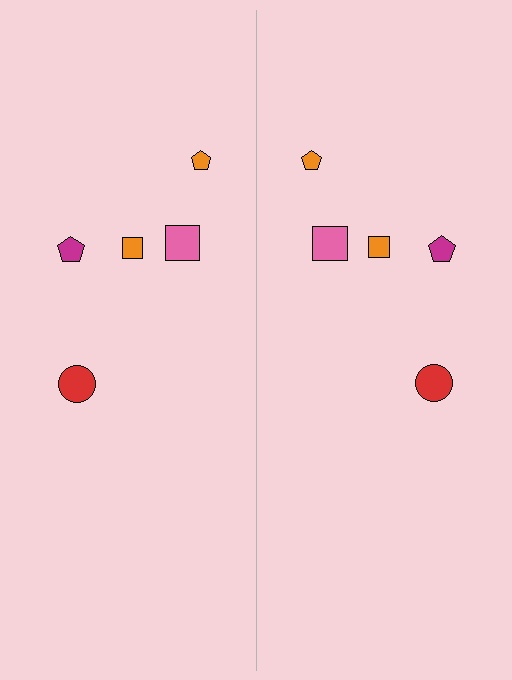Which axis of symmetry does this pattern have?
The pattern has a vertical axis of symmetry running through the center of the image.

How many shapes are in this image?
There are 10 shapes in this image.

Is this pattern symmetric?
Yes, this pattern has bilateral (reflection) symmetry.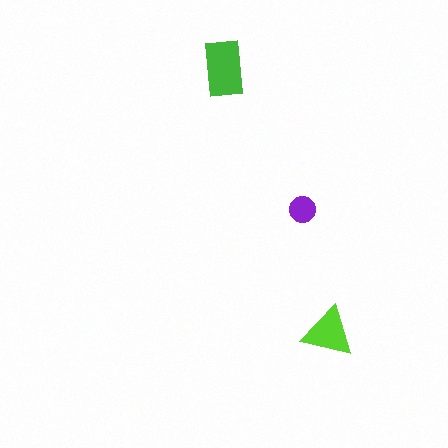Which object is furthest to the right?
The lime triangle is rightmost.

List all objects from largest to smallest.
The green rectangle, the lime triangle, the purple circle.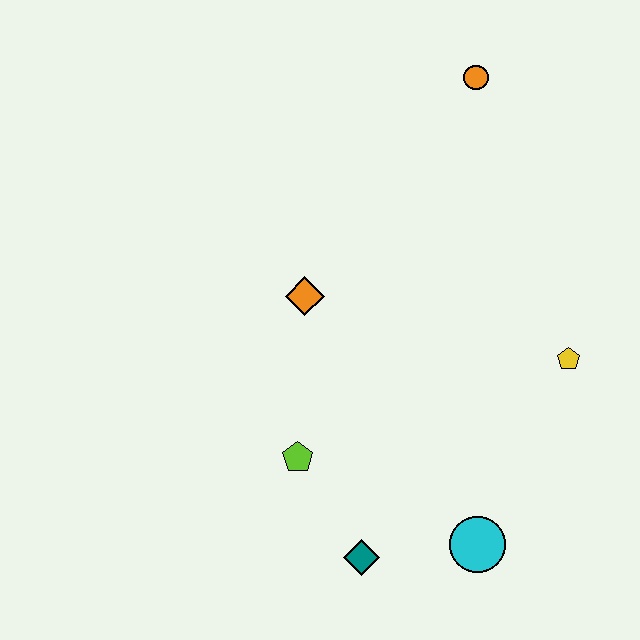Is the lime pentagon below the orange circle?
Yes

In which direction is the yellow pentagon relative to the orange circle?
The yellow pentagon is below the orange circle.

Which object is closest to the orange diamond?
The lime pentagon is closest to the orange diamond.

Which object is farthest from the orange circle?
The teal diamond is farthest from the orange circle.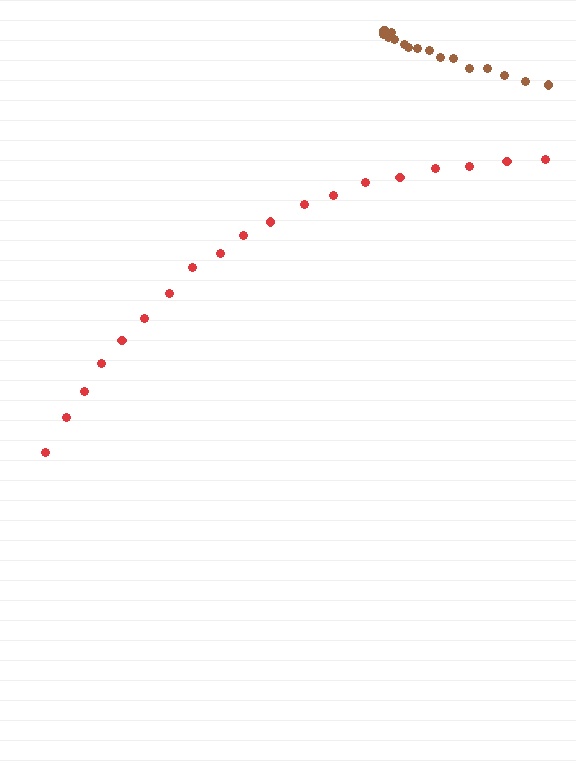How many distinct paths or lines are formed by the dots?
There are 2 distinct paths.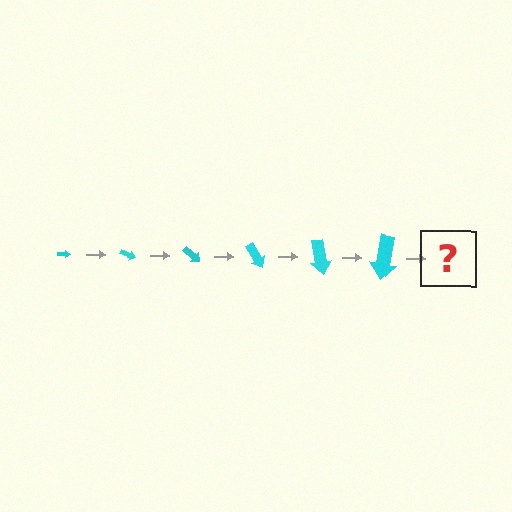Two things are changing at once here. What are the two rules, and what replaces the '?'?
The two rules are that the arrow grows larger each step and it rotates 20 degrees each step. The '?' should be an arrow, larger than the previous one and rotated 120 degrees from the start.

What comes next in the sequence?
The next element should be an arrow, larger than the previous one and rotated 120 degrees from the start.